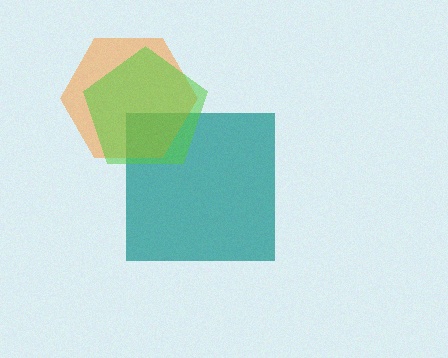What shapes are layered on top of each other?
The layered shapes are: a teal square, an orange hexagon, a lime pentagon.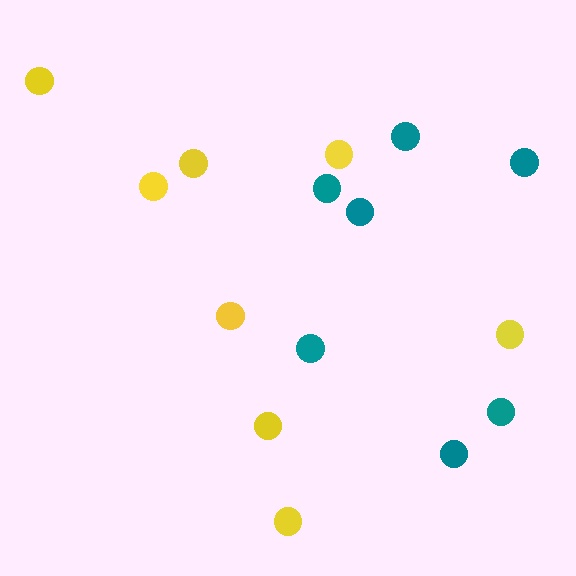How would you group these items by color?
There are 2 groups: one group of yellow circles (8) and one group of teal circles (7).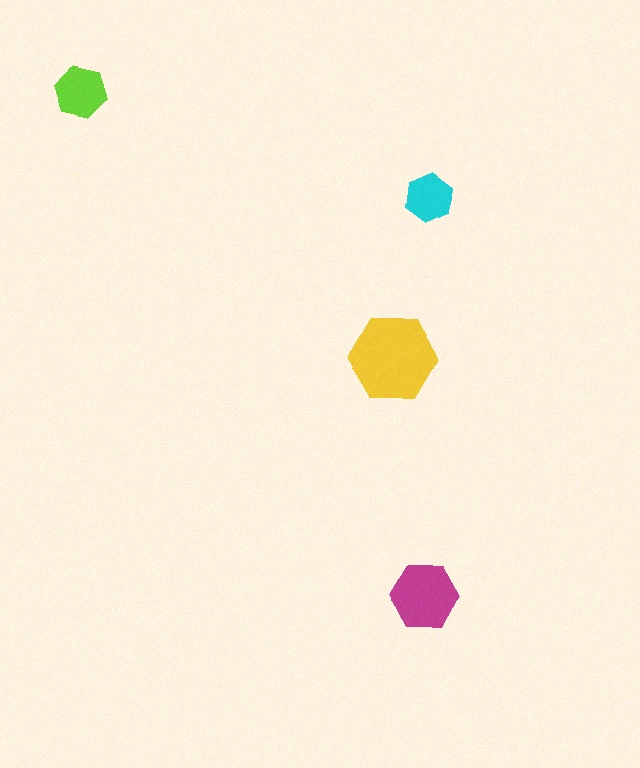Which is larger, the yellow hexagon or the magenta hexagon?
The yellow one.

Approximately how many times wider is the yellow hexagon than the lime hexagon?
About 1.5 times wider.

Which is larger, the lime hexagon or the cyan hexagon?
The lime one.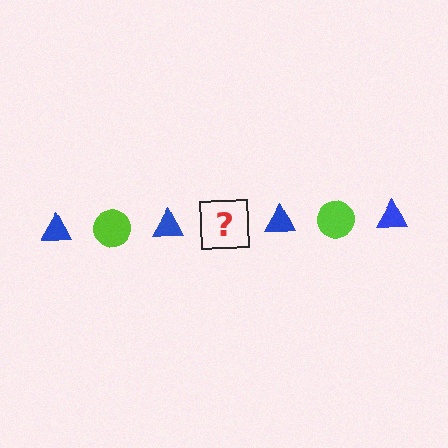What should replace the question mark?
The question mark should be replaced with a lime circle.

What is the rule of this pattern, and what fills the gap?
The rule is that the pattern alternates between blue triangle and lime circle. The gap should be filled with a lime circle.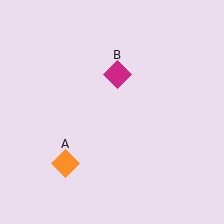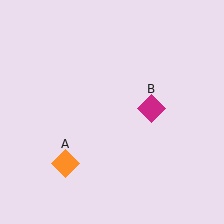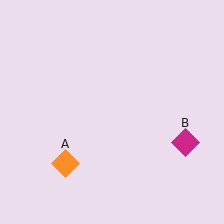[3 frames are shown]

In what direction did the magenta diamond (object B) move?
The magenta diamond (object B) moved down and to the right.